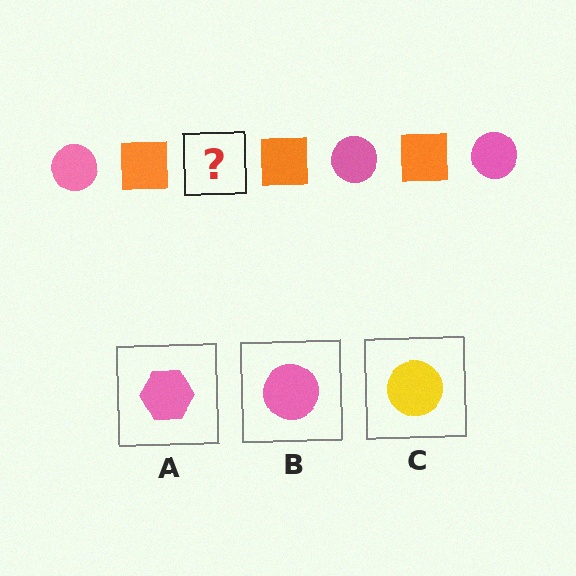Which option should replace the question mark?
Option B.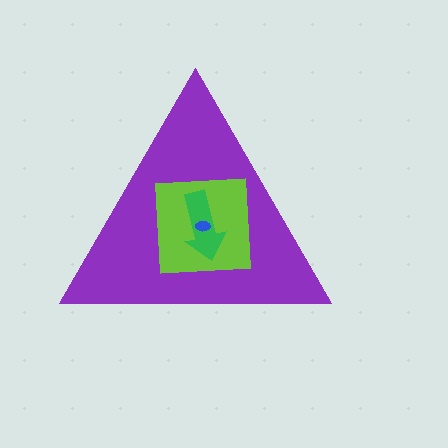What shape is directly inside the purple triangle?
The lime square.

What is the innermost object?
The blue ellipse.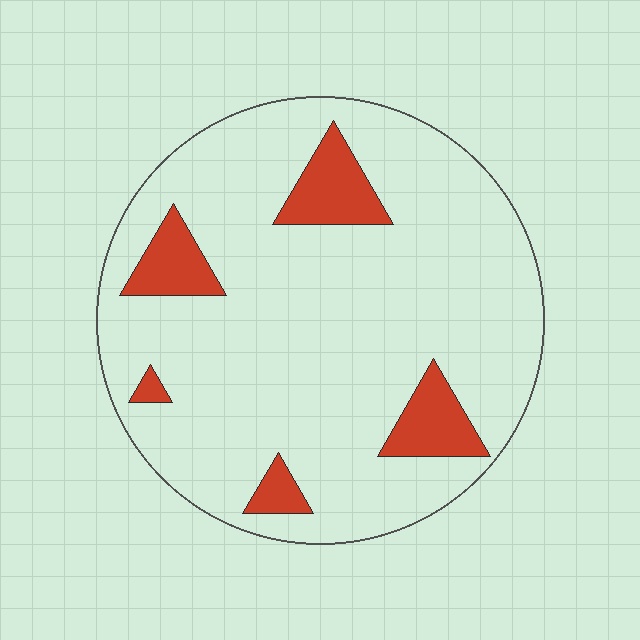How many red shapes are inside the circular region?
5.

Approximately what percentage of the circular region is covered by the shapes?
Approximately 15%.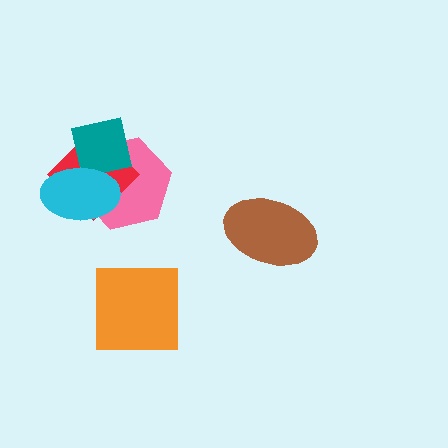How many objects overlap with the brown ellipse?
0 objects overlap with the brown ellipse.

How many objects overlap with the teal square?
3 objects overlap with the teal square.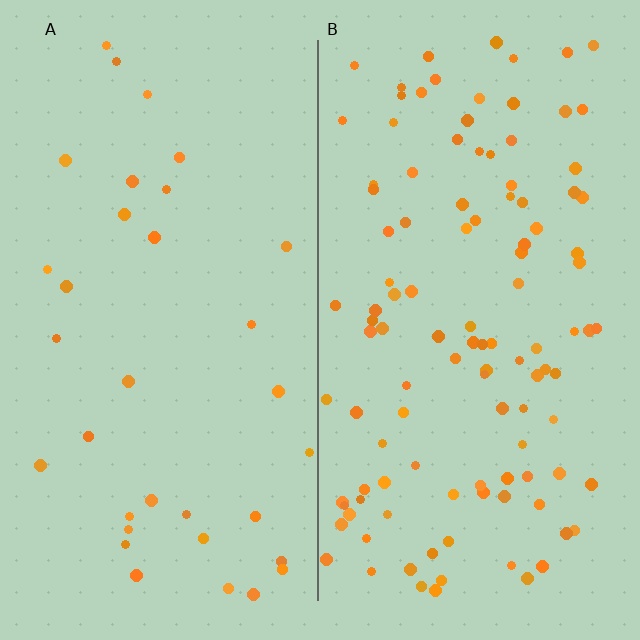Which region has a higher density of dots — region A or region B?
B (the right).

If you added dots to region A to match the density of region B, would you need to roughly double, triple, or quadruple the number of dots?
Approximately triple.